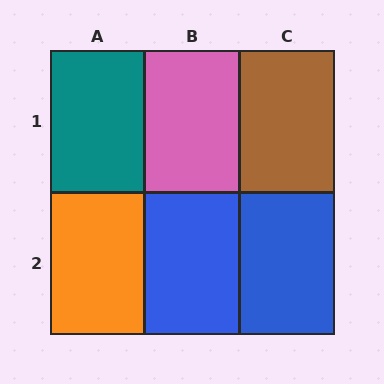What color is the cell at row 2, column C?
Blue.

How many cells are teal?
1 cell is teal.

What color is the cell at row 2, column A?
Orange.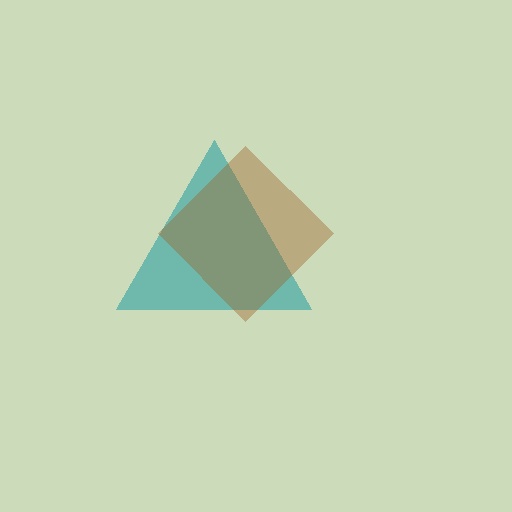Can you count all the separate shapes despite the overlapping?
Yes, there are 2 separate shapes.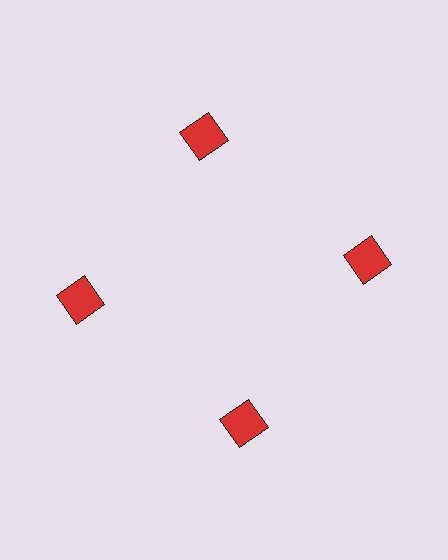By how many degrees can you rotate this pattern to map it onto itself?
The pattern maps onto itself every 90 degrees of rotation.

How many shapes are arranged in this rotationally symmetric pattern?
There are 4 shapes, arranged in 4 groups of 1.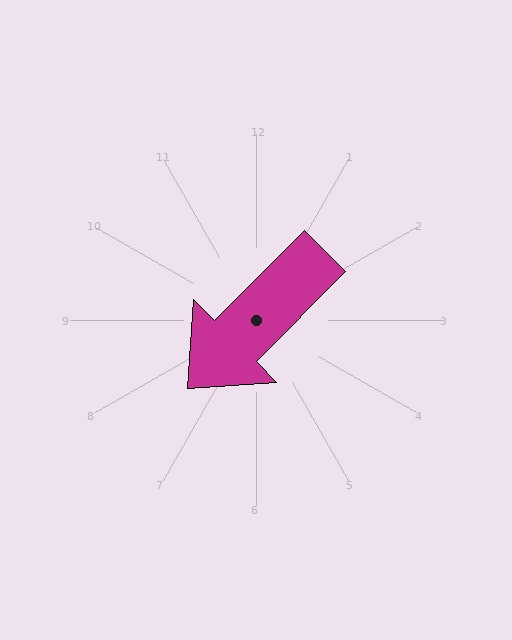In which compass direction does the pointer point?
Southwest.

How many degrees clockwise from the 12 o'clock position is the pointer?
Approximately 225 degrees.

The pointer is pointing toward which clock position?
Roughly 7 o'clock.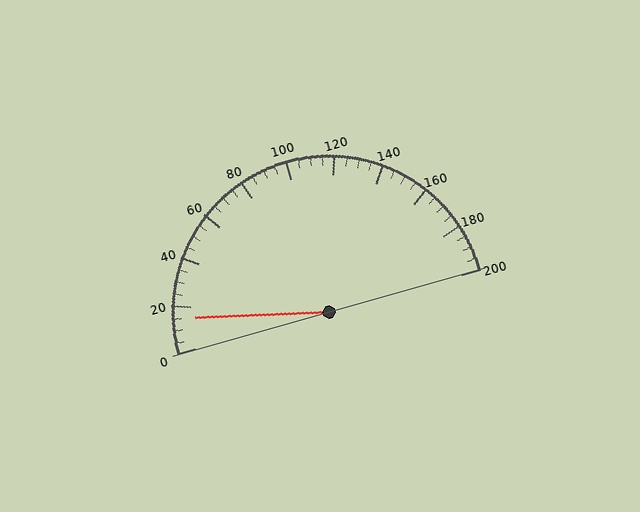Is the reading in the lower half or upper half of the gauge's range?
The reading is in the lower half of the range (0 to 200).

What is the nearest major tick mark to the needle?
The nearest major tick mark is 20.